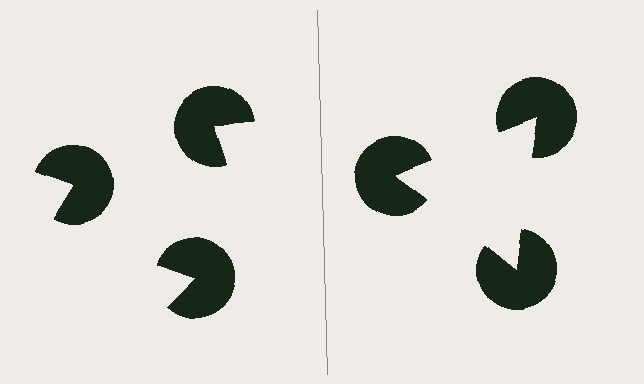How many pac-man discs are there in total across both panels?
6 — 3 on each side.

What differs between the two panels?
The pac-man discs are positioned identically on both sides; only the wedge orientations differ. On the right they align to a triangle; on the left they are misaligned.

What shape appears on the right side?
An illusory triangle.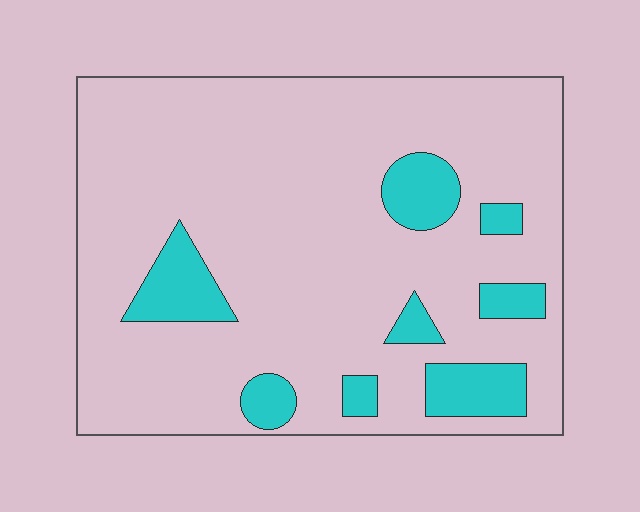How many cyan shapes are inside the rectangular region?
8.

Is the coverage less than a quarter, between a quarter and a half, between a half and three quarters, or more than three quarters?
Less than a quarter.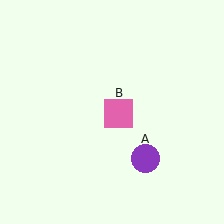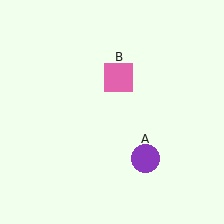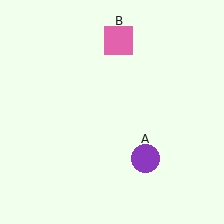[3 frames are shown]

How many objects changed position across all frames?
1 object changed position: pink square (object B).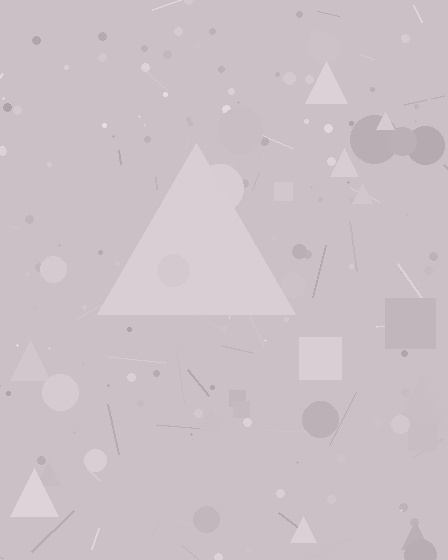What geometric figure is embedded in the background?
A triangle is embedded in the background.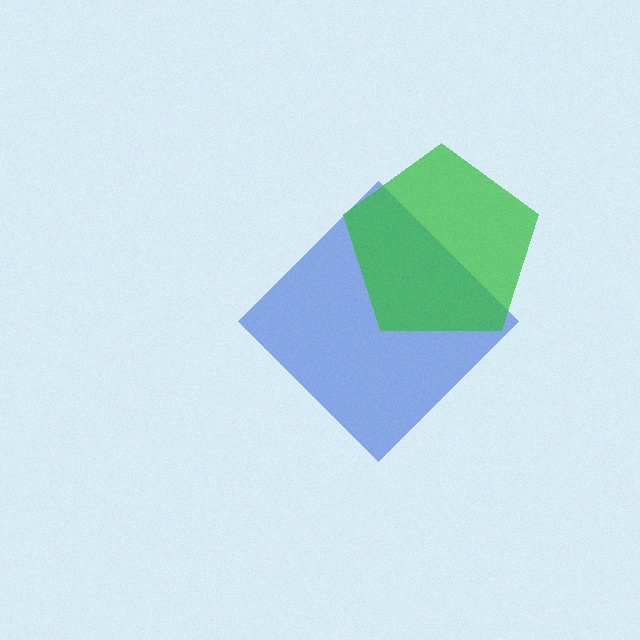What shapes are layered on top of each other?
The layered shapes are: a blue diamond, a green pentagon.